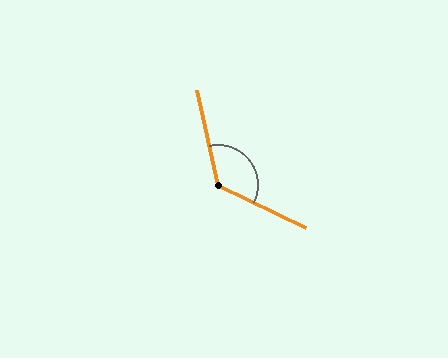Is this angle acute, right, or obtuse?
It is obtuse.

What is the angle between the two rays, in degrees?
Approximately 129 degrees.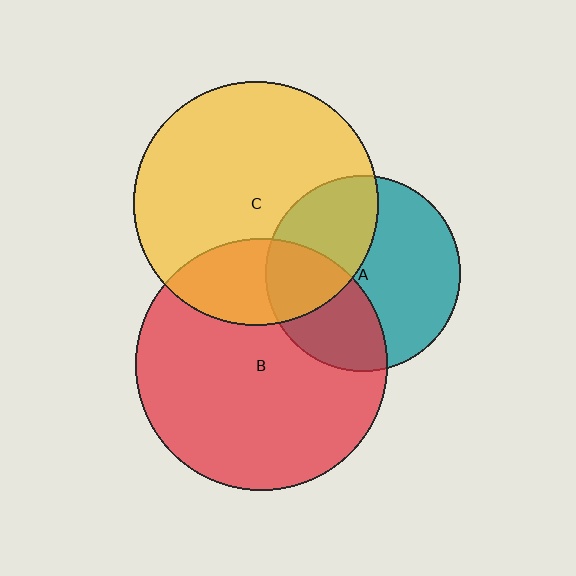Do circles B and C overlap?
Yes.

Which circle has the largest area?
Circle B (red).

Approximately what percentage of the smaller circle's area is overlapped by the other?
Approximately 25%.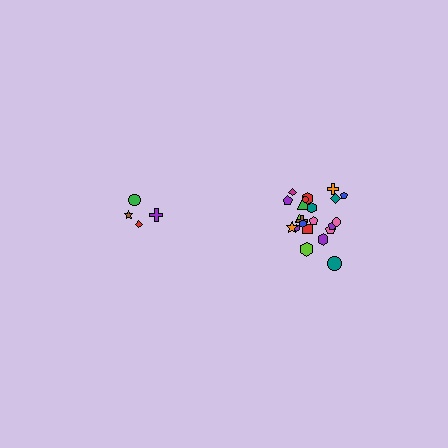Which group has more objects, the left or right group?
The right group.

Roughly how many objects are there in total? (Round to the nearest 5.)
Roughly 25 objects in total.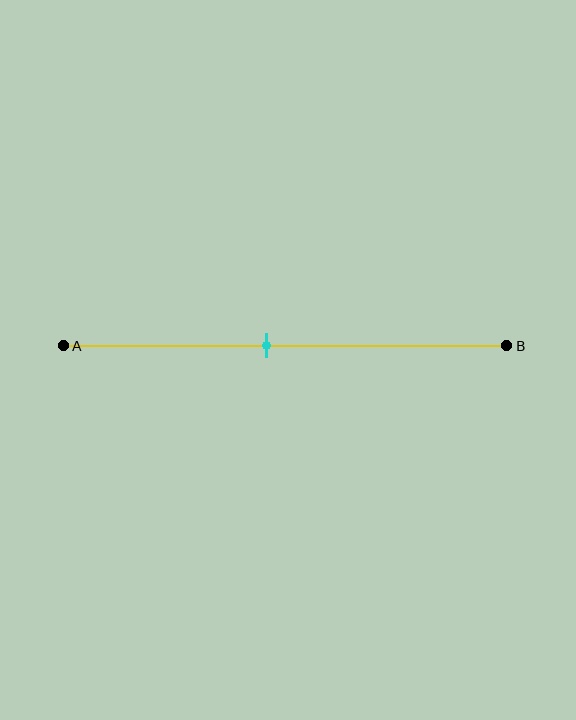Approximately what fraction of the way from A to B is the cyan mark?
The cyan mark is approximately 45% of the way from A to B.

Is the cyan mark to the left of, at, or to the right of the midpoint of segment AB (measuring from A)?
The cyan mark is to the left of the midpoint of segment AB.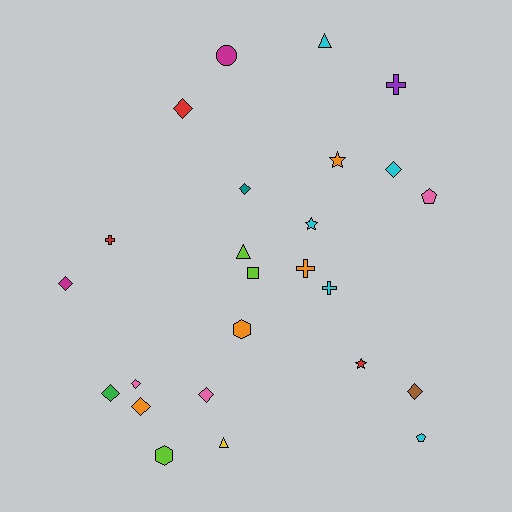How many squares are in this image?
There is 1 square.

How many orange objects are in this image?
There are 4 orange objects.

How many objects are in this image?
There are 25 objects.